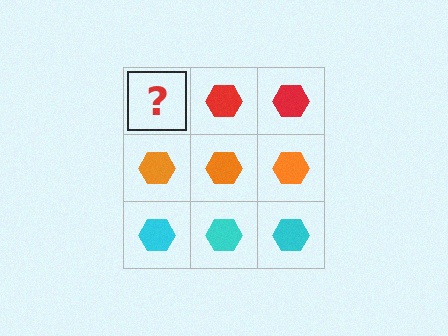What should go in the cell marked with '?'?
The missing cell should contain a red hexagon.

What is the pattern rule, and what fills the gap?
The rule is that each row has a consistent color. The gap should be filled with a red hexagon.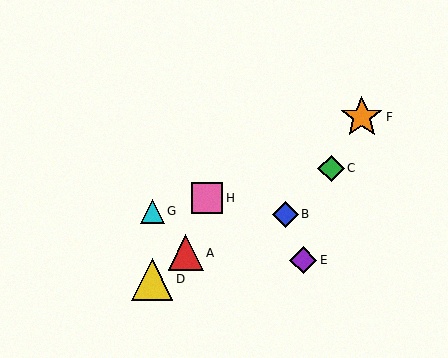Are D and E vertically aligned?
No, D is at x≈152 and E is at x≈303.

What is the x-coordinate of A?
Object A is at x≈186.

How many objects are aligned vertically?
2 objects (D, G) are aligned vertically.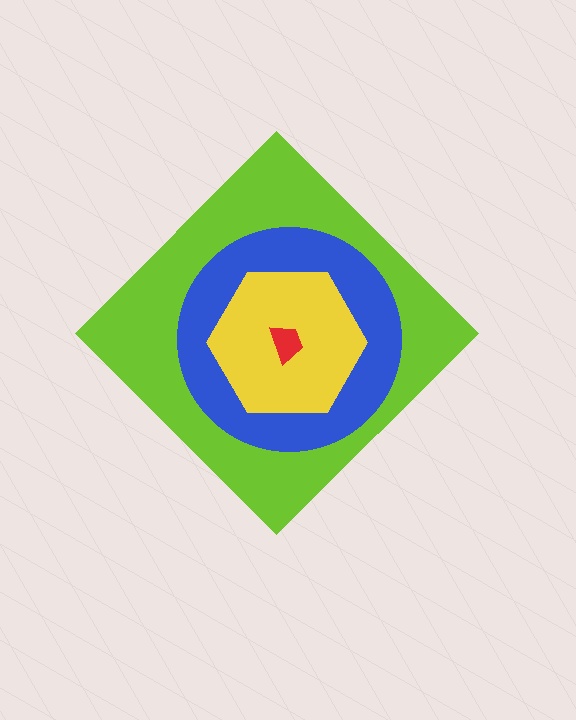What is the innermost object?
The red trapezoid.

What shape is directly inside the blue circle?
The yellow hexagon.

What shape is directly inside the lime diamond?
The blue circle.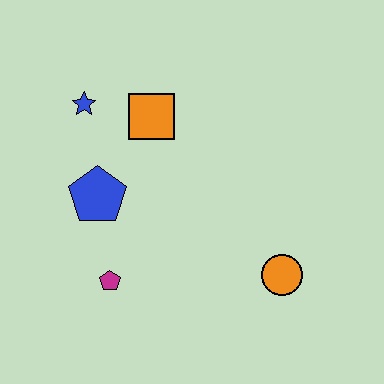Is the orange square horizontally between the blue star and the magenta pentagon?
No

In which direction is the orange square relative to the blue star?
The orange square is to the right of the blue star.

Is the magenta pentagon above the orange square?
No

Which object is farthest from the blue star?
The orange circle is farthest from the blue star.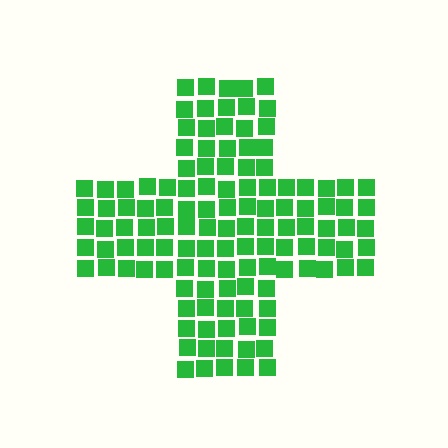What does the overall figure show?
The overall figure shows a cross.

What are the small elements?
The small elements are squares.